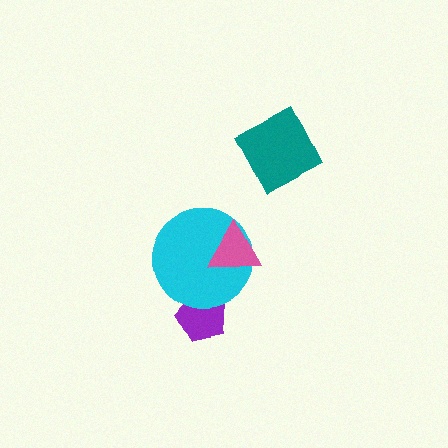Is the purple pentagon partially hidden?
Yes, it is partially covered by another shape.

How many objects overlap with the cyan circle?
2 objects overlap with the cyan circle.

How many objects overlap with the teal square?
0 objects overlap with the teal square.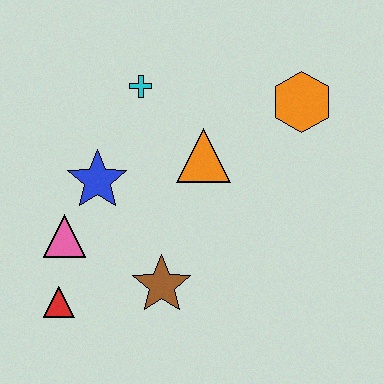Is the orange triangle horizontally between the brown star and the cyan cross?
No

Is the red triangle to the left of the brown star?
Yes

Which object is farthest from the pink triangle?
The orange hexagon is farthest from the pink triangle.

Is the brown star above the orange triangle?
No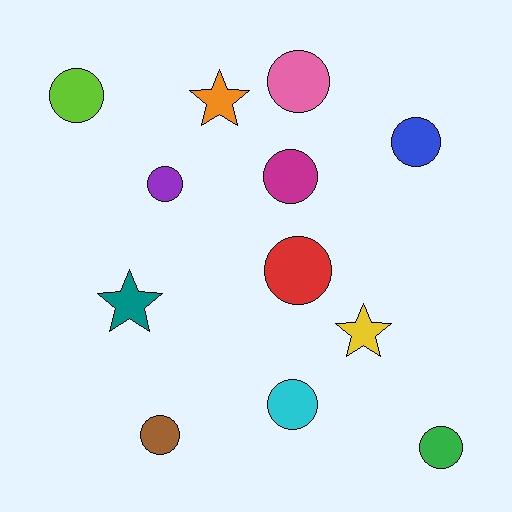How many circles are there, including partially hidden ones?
There are 9 circles.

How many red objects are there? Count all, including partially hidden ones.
There is 1 red object.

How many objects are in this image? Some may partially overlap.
There are 12 objects.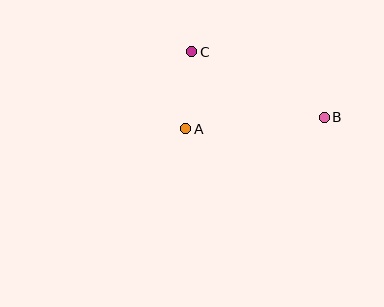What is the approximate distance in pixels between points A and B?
The distance between A and B is approximately 139 pixels.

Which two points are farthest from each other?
Points B and C are farthest from each other.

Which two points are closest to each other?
Points A and C are closest to each other.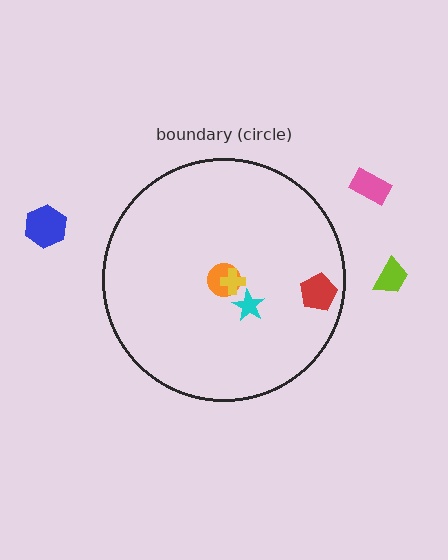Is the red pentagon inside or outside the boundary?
Inside.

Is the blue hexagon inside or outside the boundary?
Outside.